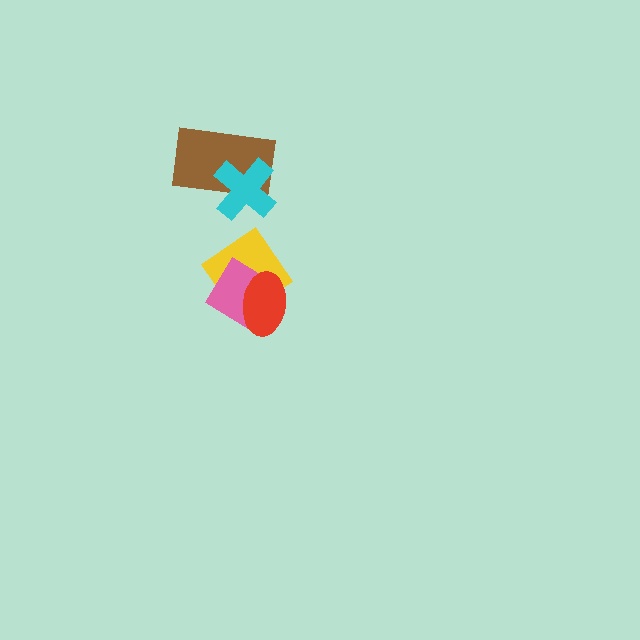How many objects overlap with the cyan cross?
1 object overlaps with the cyan cross.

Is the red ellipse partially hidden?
No, no other shape covers it.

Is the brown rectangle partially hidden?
Yes, it is partially covered by another shape.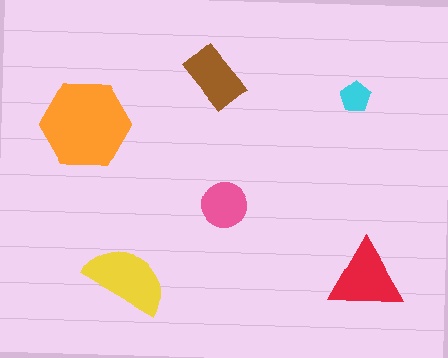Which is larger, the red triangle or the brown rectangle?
The red triangle.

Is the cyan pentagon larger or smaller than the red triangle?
Smaller.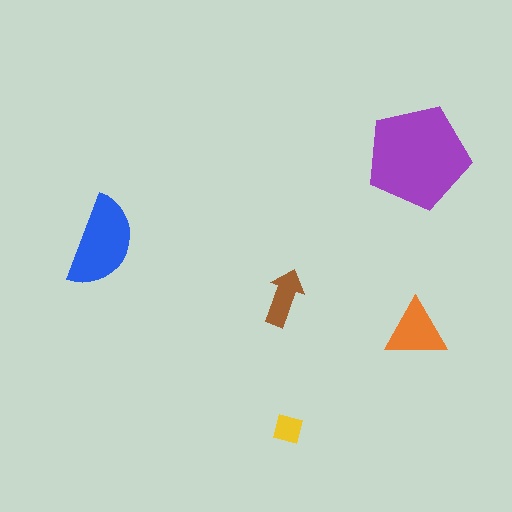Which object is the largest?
The purple pentagon.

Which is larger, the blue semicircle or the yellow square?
The blue semicircle.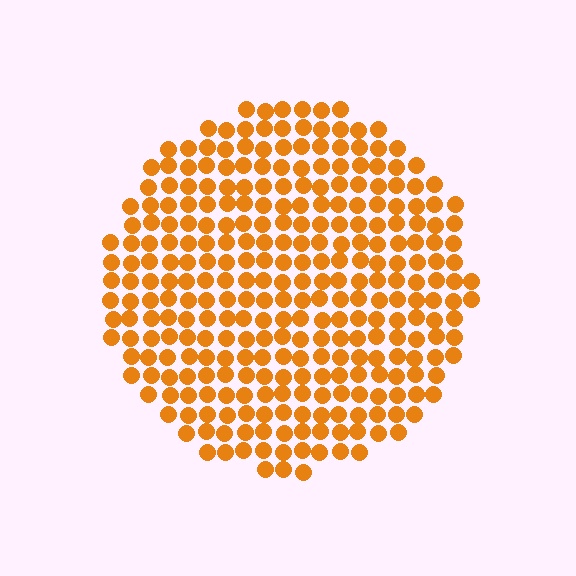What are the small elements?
The small elements are circles.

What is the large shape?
The large shape is a circle.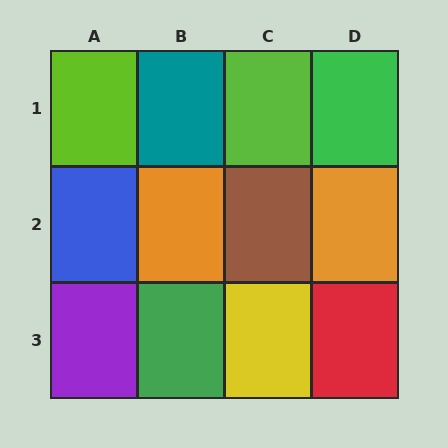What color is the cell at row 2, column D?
Orange.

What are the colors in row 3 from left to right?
Purple, green, yellow, red.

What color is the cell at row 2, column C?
Brown.